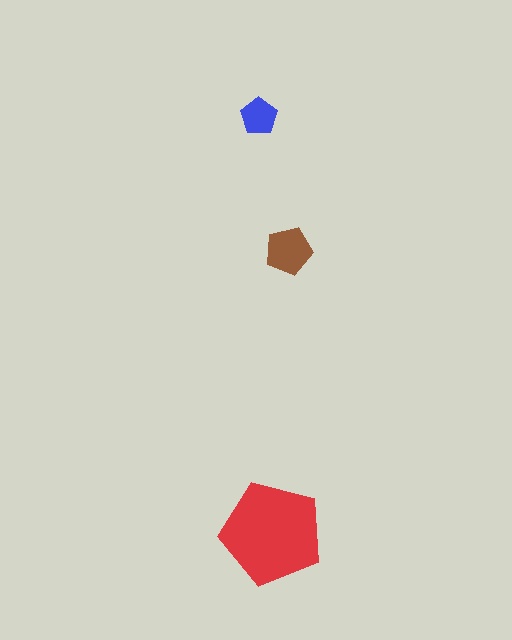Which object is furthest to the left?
The blue pentagon is leftmost.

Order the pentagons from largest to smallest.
the red one, the brown one, the blue one.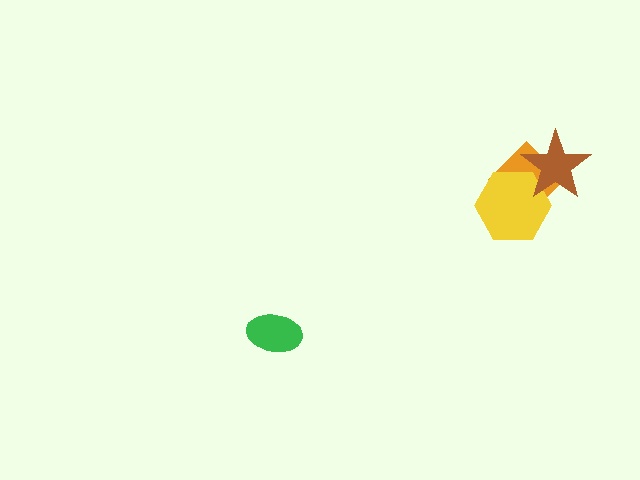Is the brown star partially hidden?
No, no other shape covers it.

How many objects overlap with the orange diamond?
2 objects overlap with the orange diamond.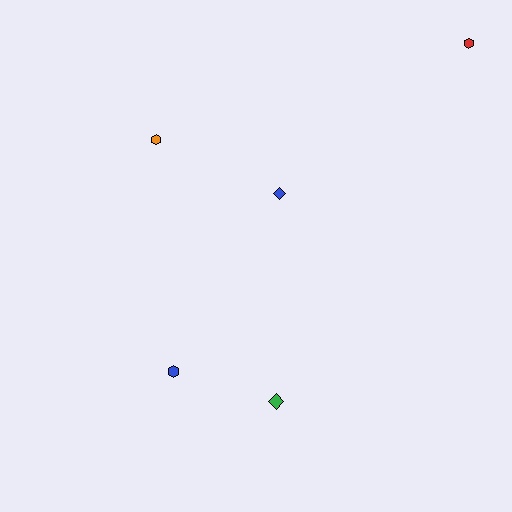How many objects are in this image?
There are 5 objects.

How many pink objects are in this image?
There are no pink objects.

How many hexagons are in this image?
There are 3 hexagons.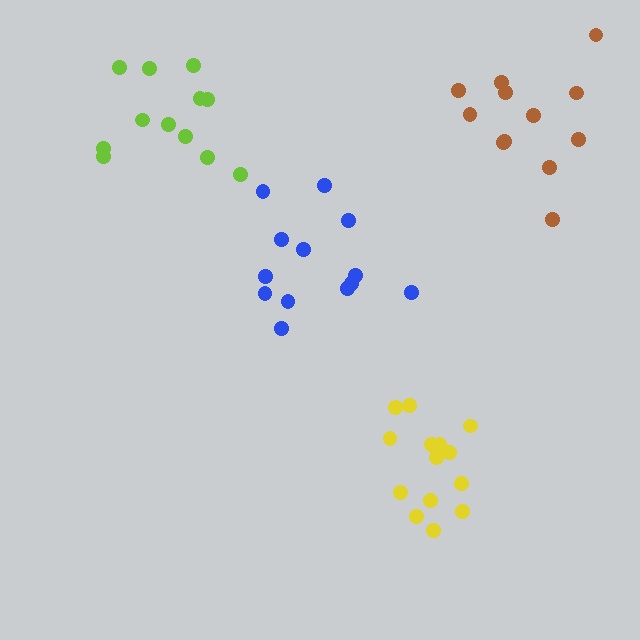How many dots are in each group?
Group 1: 15 dots, Group 2: 13 dots, Group 3: 12 dots, Group 4: 12 dots (52 total).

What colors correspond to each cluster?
The clusters are colored: yellow, blue, brown, lime.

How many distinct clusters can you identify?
There are 4 distinct clusters.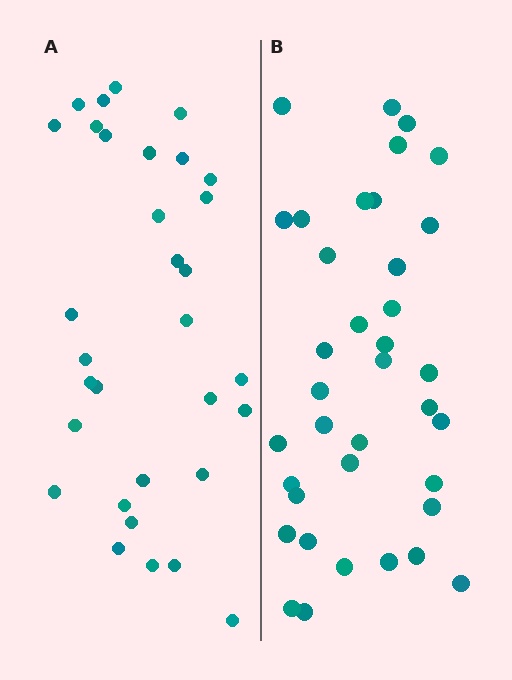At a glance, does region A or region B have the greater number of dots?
Region B (the right region) has more dots.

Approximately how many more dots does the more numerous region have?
Region B has about 5 more dots than region A.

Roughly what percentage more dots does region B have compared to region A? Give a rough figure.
About 15% more.